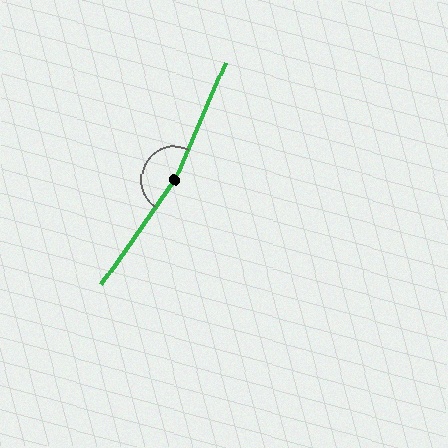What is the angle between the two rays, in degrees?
Approximately 168 degrees.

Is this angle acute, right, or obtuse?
It is obtuse.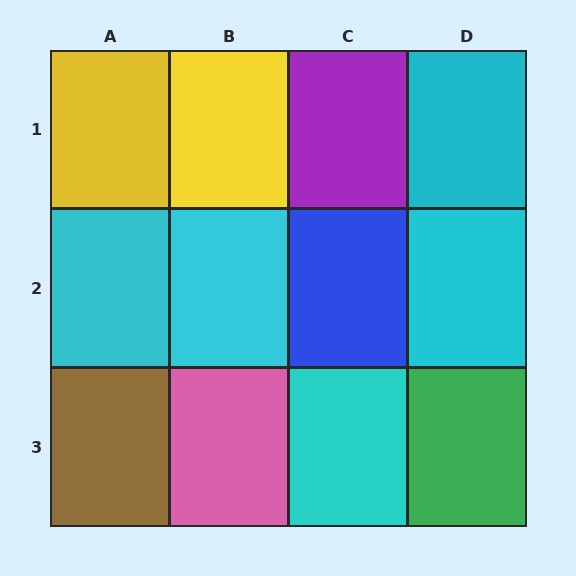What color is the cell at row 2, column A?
Cyan.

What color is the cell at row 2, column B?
Cyan.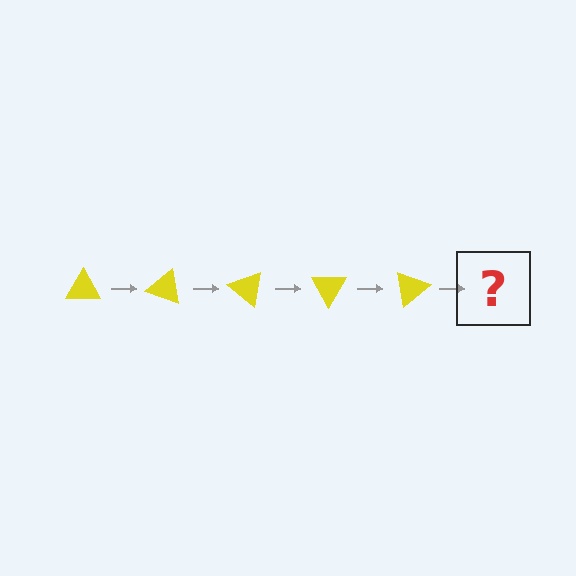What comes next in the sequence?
The next element should be a yellow triangle rotated 100 degrees.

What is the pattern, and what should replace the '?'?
The pattern is that the triangle rotates 20 degrees each step. The '?' should be a yellow triangle rotated 100 degrees.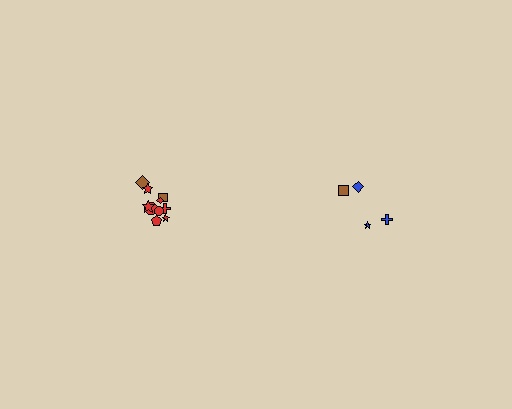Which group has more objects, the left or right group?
The left group.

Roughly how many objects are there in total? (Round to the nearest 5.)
Roughly 15 objects in total.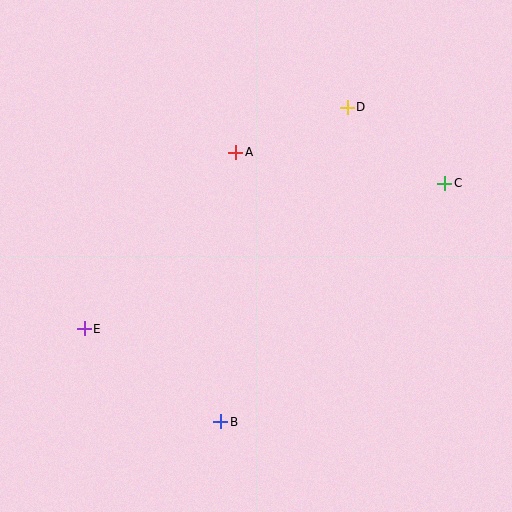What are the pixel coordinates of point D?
Point D is at (347, 107).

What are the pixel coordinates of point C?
Point C is at (445, 183).